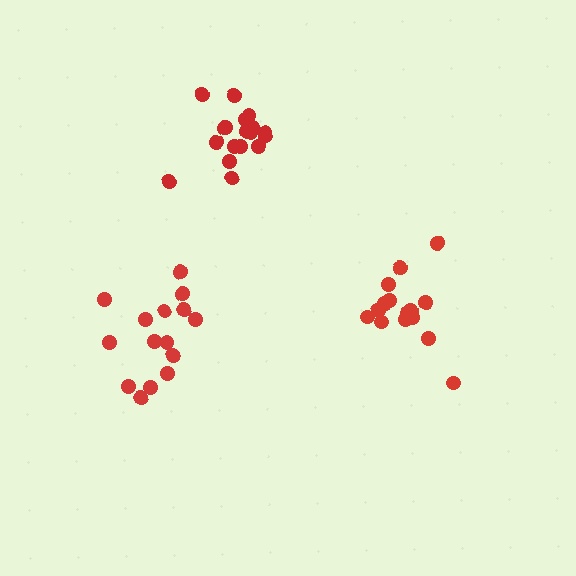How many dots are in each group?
Group 1: 16 dots, Group 2: 15 dots, Group 3: 18 dots (49 total).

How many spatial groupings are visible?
There are 3 spatial groupings.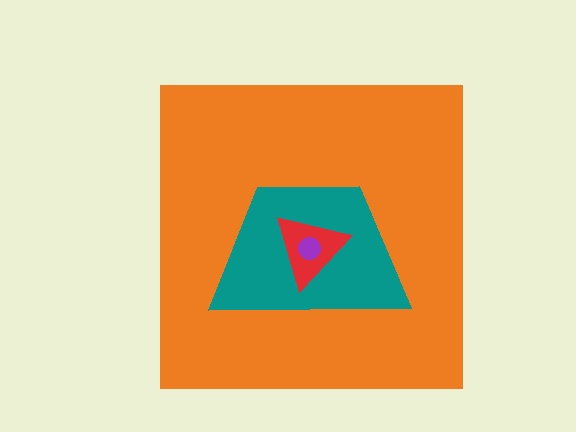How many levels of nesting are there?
4.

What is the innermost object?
The purple circle.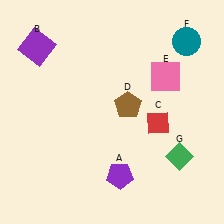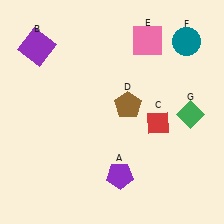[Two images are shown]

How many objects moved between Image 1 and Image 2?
2 objects moved between the two images.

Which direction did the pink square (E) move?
The pink square (E) moved up.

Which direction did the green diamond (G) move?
The green diamond (G) moved up.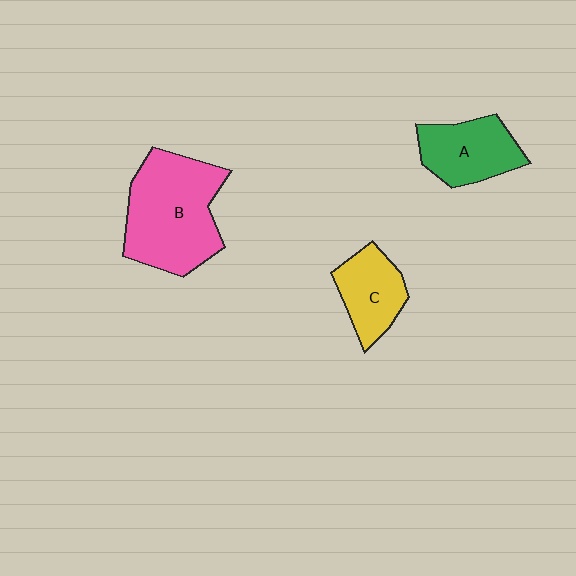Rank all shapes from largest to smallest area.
From largest to smallest: B (pink), A (green), C (yellow).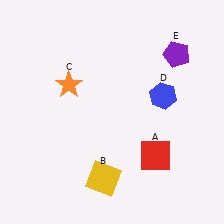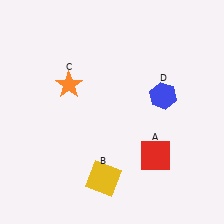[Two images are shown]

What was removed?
The purple pentagon (E) was removed in Image 2.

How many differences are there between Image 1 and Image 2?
There is 1 difference between the two images.